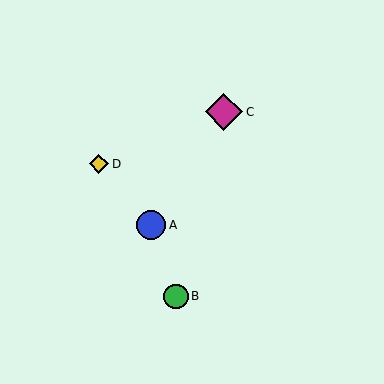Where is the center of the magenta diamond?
The center of the magenta diamond is at (224, 112).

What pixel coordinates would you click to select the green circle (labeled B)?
Click at (176, 296) to select the green circle B.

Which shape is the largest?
The magenta diamond (labeled C) is the largest.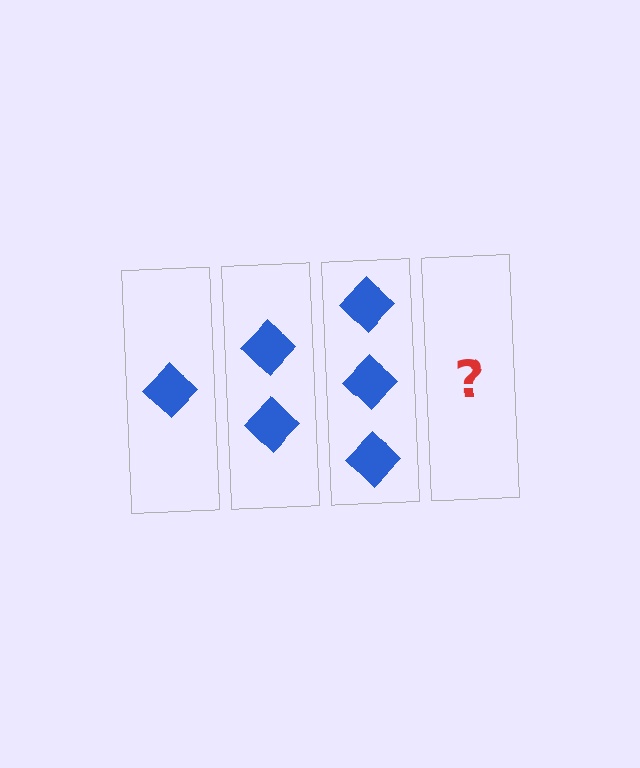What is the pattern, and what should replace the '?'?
The pattern is that each step adds one more diamond. The '?' should be 4 diamonds.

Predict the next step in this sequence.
The next step is 4 diamonds.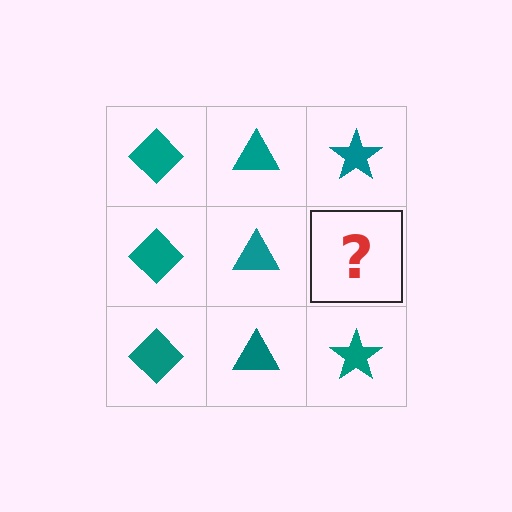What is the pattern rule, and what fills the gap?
The rule is that each column has a consistent shape. The gap should be filled with a teal star.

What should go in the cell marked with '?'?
The missing cell should contain a teal star.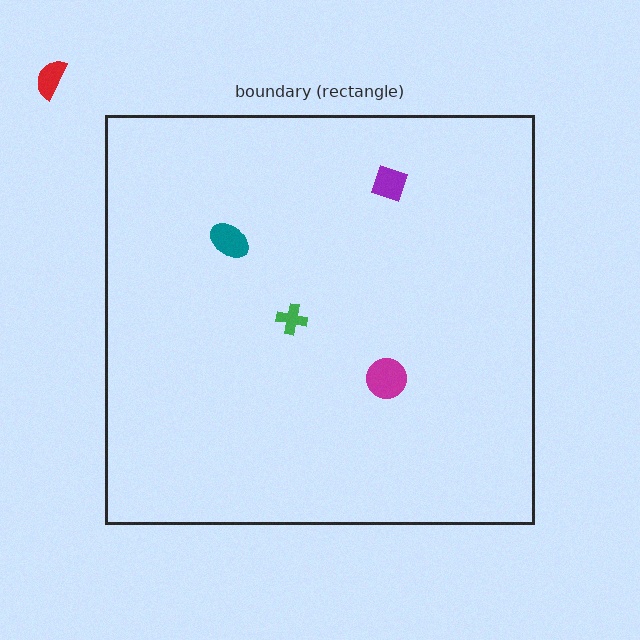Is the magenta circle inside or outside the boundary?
Inside.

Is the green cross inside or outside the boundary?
Inside.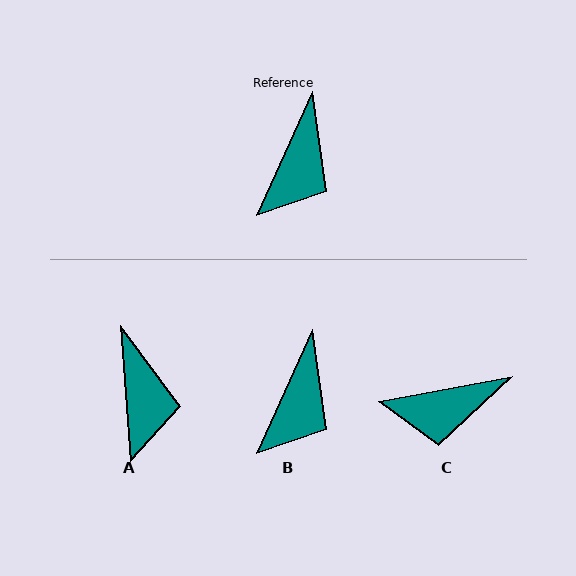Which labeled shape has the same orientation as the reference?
B.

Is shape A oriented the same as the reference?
No, it is off by about 29 degrees.